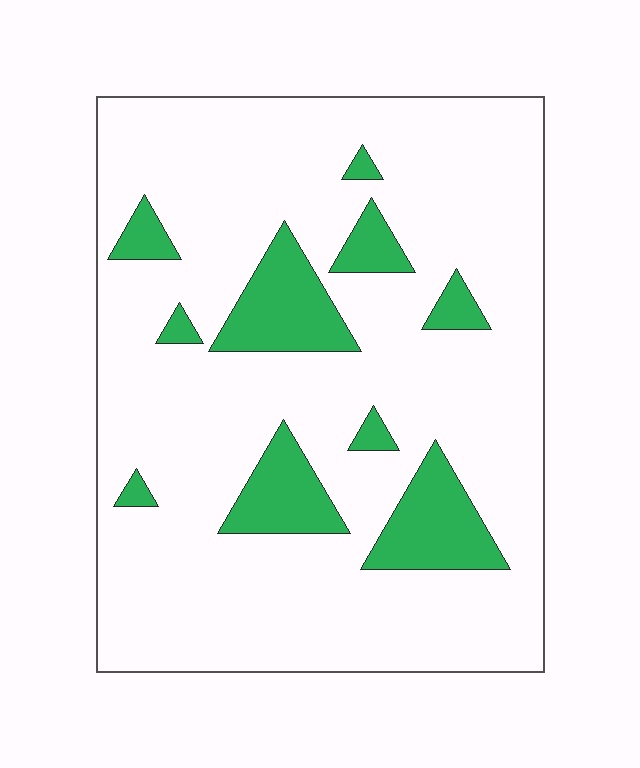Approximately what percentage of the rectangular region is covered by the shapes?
Approximately 15%.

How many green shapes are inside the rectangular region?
10.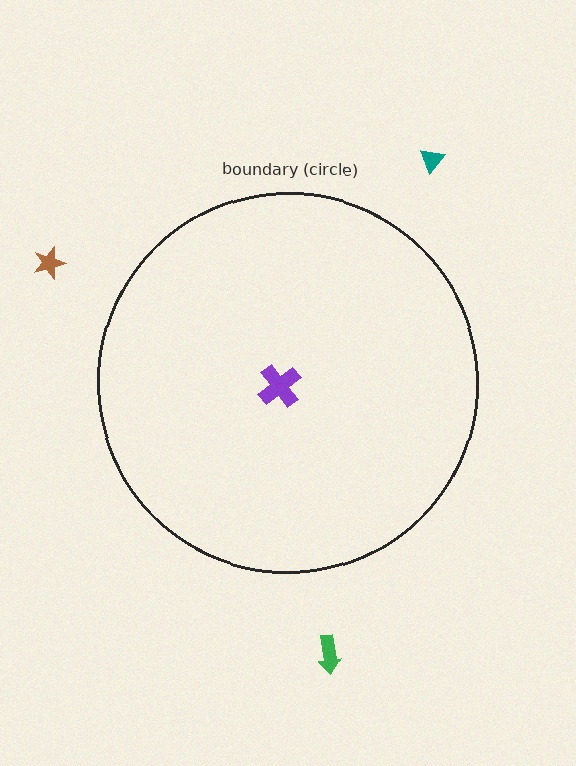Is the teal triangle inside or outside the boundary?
Outside.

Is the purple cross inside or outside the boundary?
Inside.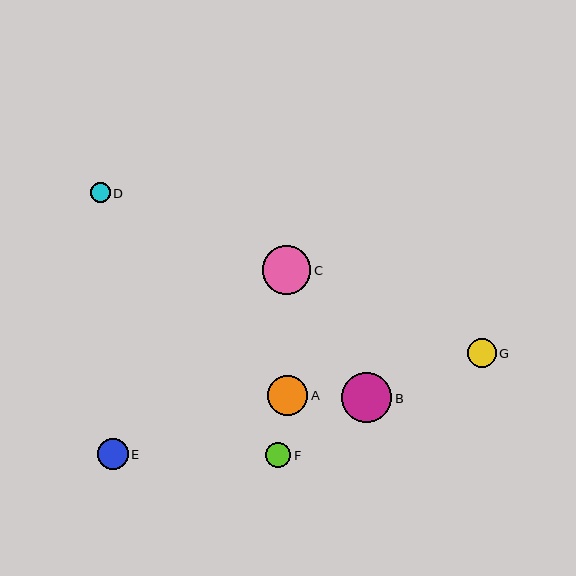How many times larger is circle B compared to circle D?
Circle B is approximately 2.6 times the size of circle D.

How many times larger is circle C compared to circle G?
Circle C is approximately 1.7 times the size of circle G.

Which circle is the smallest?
Circle D is the smallest with a size of approximately 20 pixels.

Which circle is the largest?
Circle B is the largest with a size of approximately 51 pixels.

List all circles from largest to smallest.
From largest to smallest: B, C, A, E, G, F, D.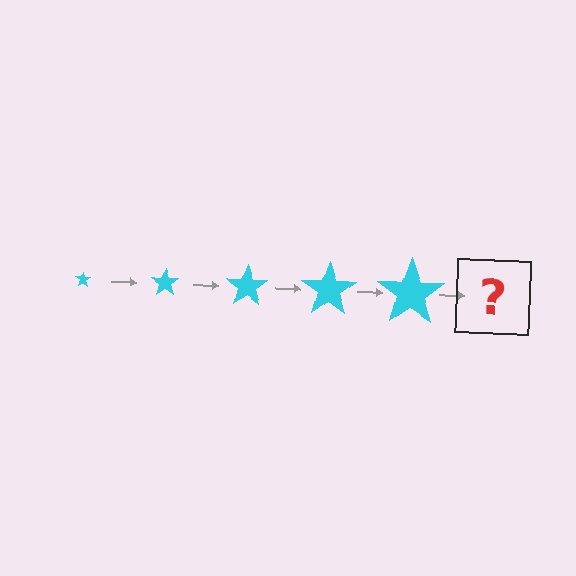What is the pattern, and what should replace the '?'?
The pattern is that the star gets progressively larger each step. The '?' should be a cyan star, larger than the previous one.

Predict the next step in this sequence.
The next step is a cyan star, larger than the previous one.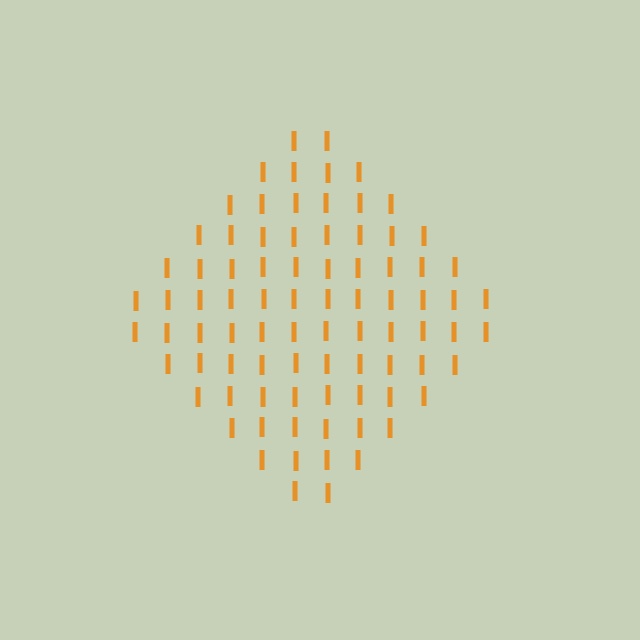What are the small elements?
The small elements are letter I's.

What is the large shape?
The large shape is a diamond.